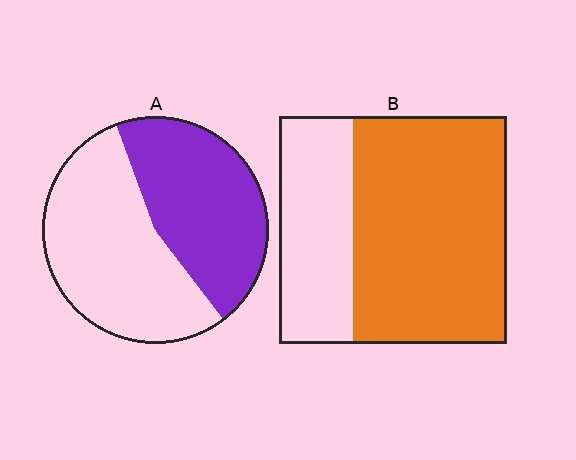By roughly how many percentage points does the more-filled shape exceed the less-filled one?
By roughly 20 percentage points (B over A).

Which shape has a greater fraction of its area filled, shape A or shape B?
Shape B.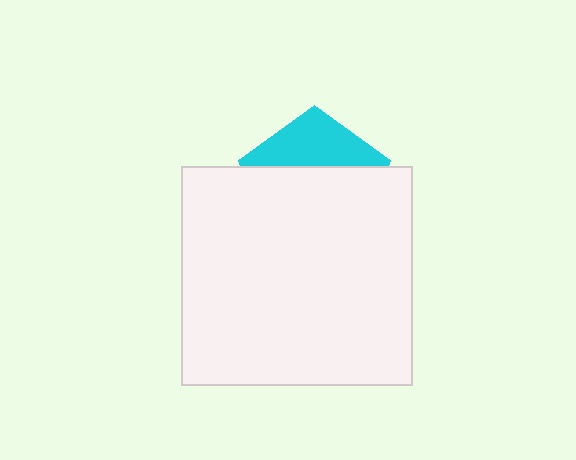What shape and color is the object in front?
The object in front is a white rectangle.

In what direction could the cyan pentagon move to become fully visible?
The cyan pentagon could move up. That would shift it out from behind the white rectangle entirely.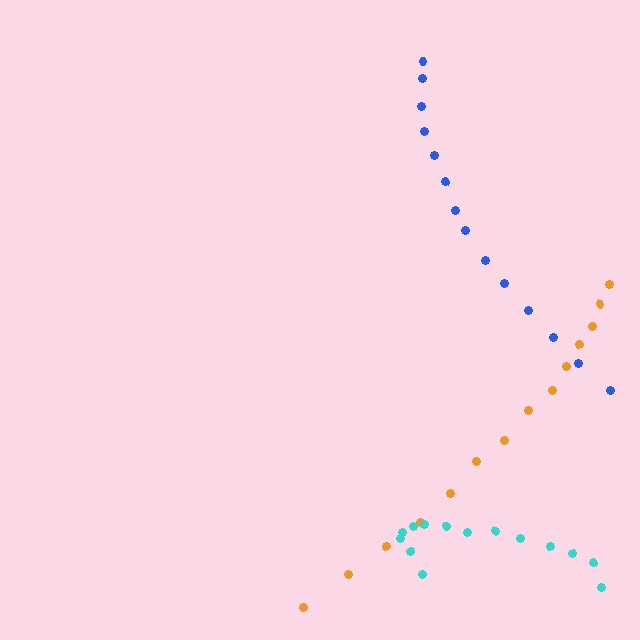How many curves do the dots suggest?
There are 3 distinct paths.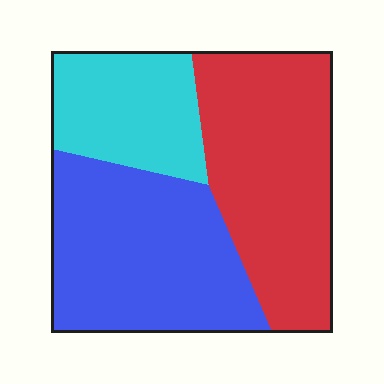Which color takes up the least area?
Cyan, at roughly 20%.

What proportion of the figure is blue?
Blue takes up about two fifths (2/5) of the figure.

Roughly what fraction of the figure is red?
Red covers around 40% of the figure.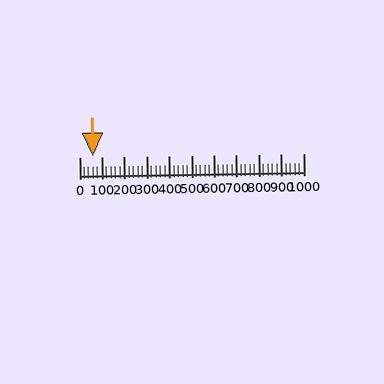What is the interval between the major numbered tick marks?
The major tick marks are spaced 100 units apart.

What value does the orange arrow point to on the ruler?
The orange arrow points to approximately 60.